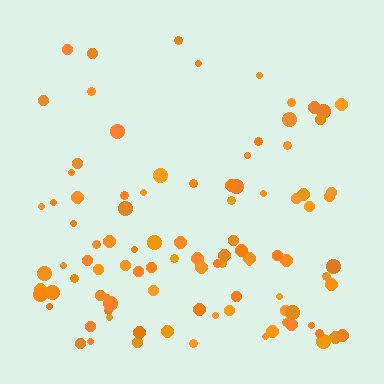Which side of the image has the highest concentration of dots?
The bottom.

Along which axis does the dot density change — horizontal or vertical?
Vertical.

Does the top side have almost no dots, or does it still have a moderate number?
Still a moderate number, just noticeably fewer than the bottom.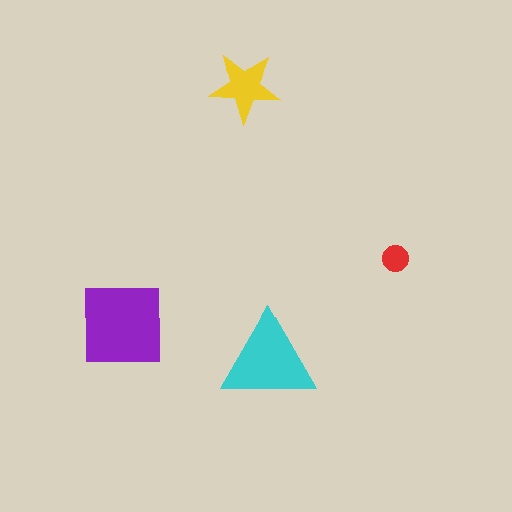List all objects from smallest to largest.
The red circle, the yellow star, the cyan triangle, the purple square.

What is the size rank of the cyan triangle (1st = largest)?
2nd.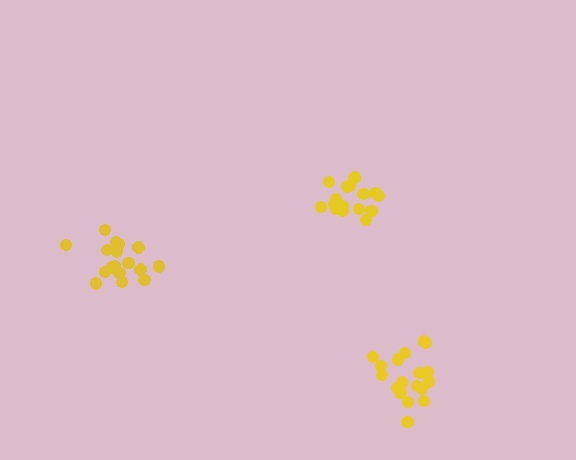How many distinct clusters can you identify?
There are 3 distinct clusters.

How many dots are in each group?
Group 1: 18 dots, Group 2: 18 dots, Group 3: 18 dots (54 total).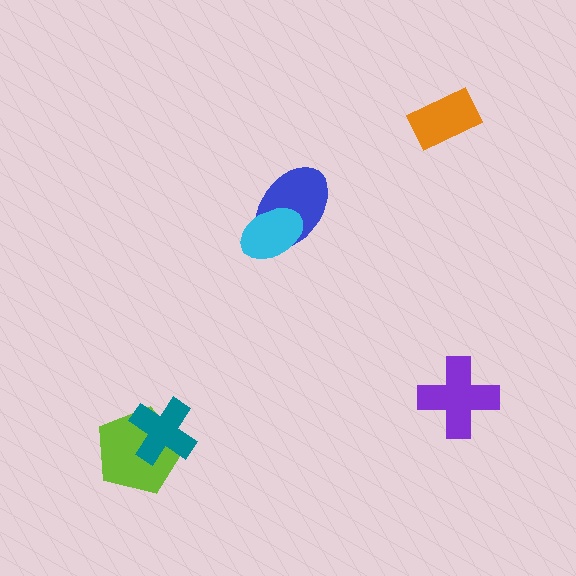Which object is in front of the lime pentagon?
The teal cross is in front of the lime pentagon.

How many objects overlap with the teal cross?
1 object overlaps with the teal cross.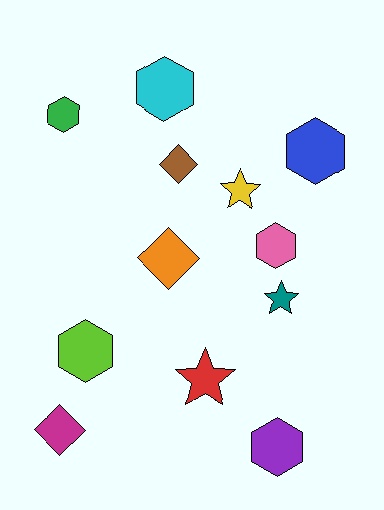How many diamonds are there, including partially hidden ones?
There are 3 diamonds.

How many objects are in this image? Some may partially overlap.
There are 12 objects.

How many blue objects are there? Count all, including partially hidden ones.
There is 1 blue object.